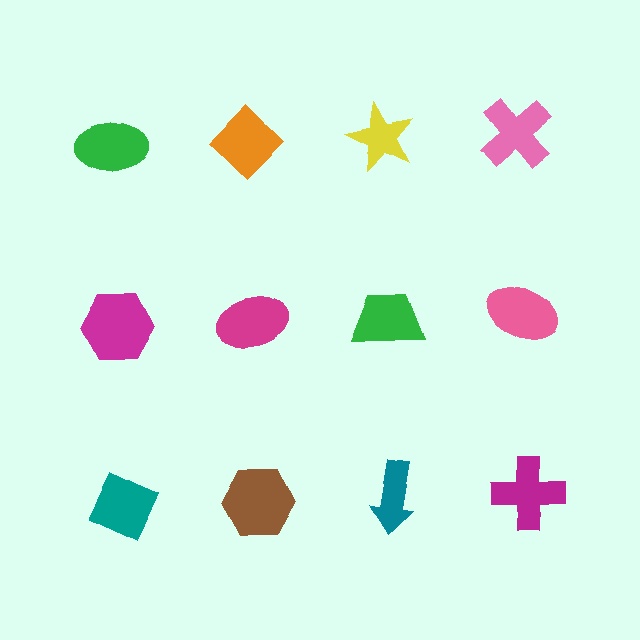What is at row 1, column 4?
A pink cross.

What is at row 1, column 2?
An orange diamond.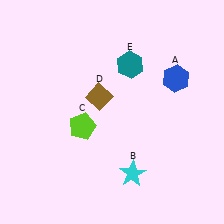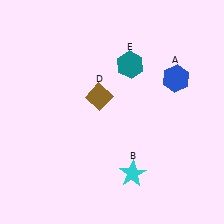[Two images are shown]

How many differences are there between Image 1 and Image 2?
There is 1 difference between the two images.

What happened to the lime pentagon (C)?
The lime pentagon (C) was removed in Image 2. It was in the bottom-left area of Image 1.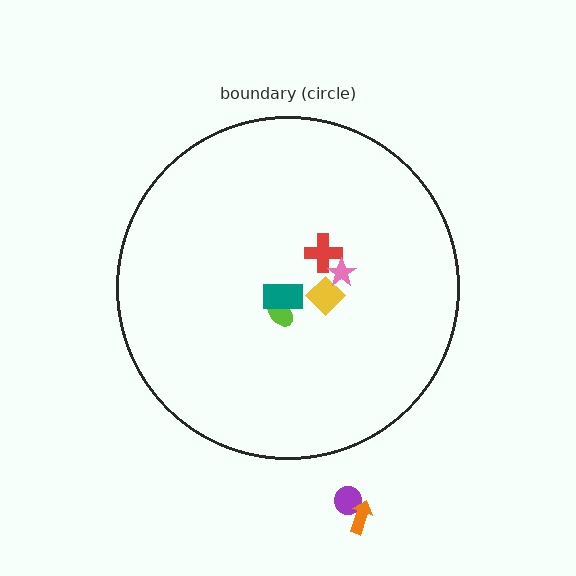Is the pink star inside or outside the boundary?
Inside.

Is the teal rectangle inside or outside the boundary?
Inside.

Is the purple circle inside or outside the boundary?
Outside.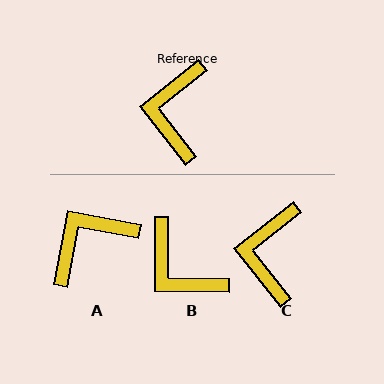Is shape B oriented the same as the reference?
No, it is off by about 52 degrees.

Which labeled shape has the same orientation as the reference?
C.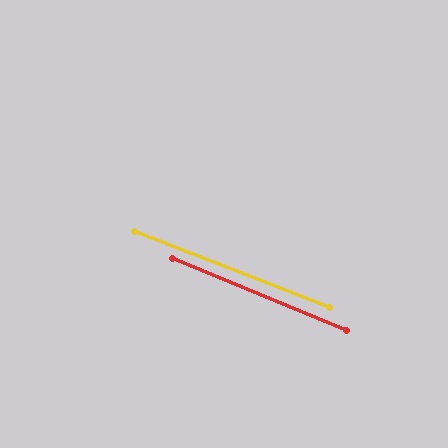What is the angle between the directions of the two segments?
Approximately 1 degree.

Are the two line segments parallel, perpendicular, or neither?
Parallel — their directions differ by only 1.2°.